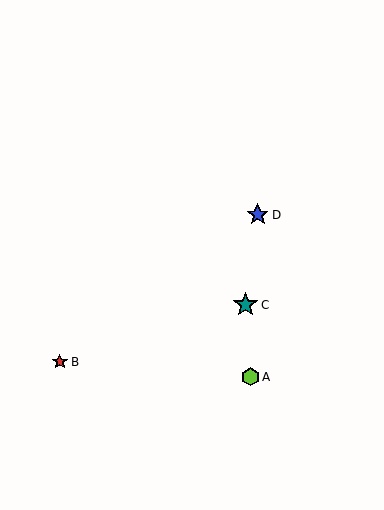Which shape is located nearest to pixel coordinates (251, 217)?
The blue star (labeled D) at (258, 215) is nearest to that location.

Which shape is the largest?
The teal star (labeled C) is the largest.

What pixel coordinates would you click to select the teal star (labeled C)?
Click at (245, 305) to select the teal star C.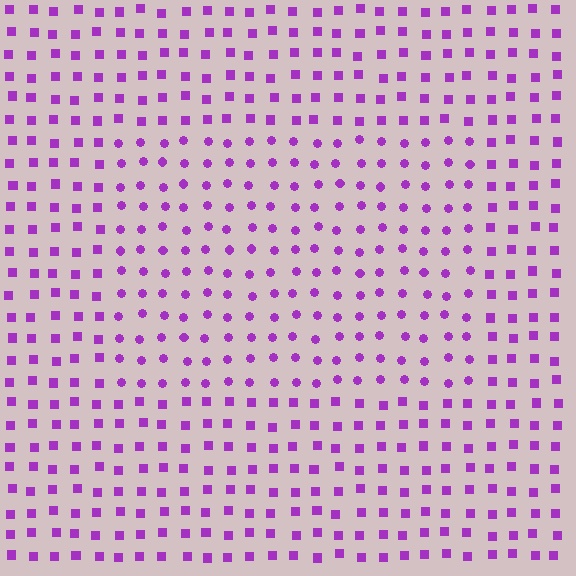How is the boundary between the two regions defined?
The boundary is defined by a change in element shape: circles inside vs. squares outside. All elements share the same color and spacing.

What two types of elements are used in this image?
The image uses circles inside the rectangle region and squares outside it.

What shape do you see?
I see a rectangle.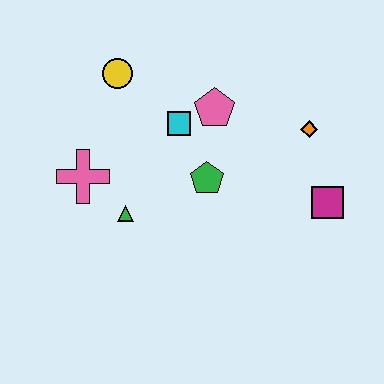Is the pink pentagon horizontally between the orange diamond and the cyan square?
Yes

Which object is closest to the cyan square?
The pink pentagon is closest to the cyan square.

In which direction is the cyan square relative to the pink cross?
The cyan square is to the right of the pink cross.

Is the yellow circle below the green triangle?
No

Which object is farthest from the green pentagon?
The yellow circle is farthest from the green pentagon.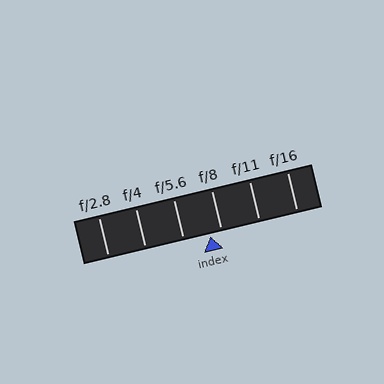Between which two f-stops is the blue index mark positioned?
The index mark is between f/5.6 and f/8.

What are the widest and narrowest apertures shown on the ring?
The widest aperture shown is f/2.8 and the narrowest is f/16.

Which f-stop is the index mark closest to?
The index mark is closest to f/8.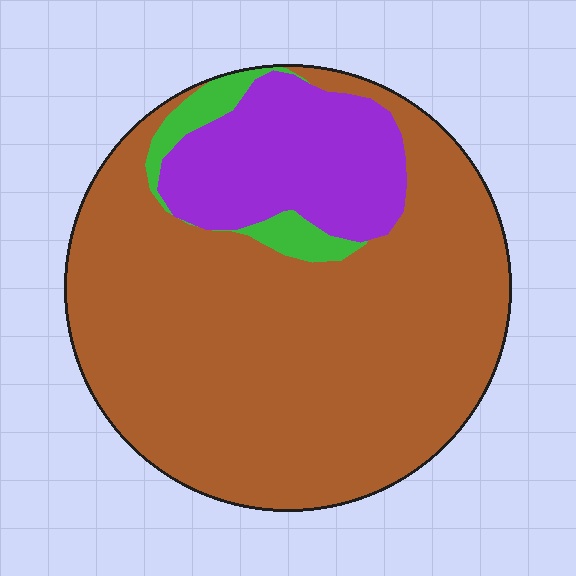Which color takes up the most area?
Brown, at roughly 75%.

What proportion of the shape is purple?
Purple covers around 20% of the shape.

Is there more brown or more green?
Brown.